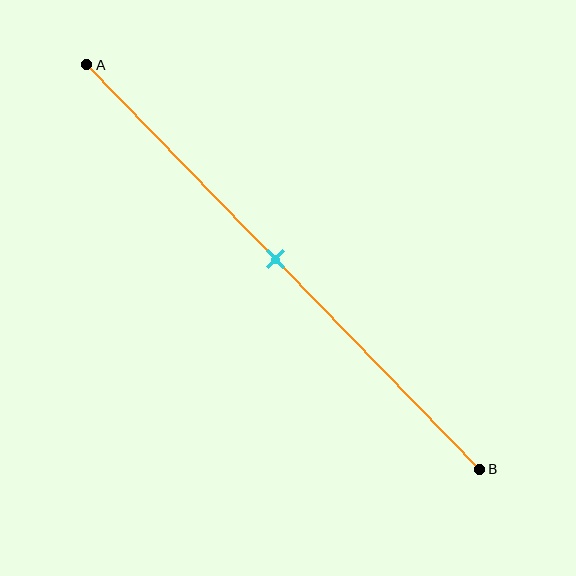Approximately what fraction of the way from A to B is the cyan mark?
The cyan mark is approximately 50% of the way from A to B.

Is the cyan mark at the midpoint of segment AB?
Yes, the mark is approximately at the midpoint.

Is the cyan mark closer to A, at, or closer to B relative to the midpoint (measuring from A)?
The cyan mark is approximately at the midpoint of segment AB.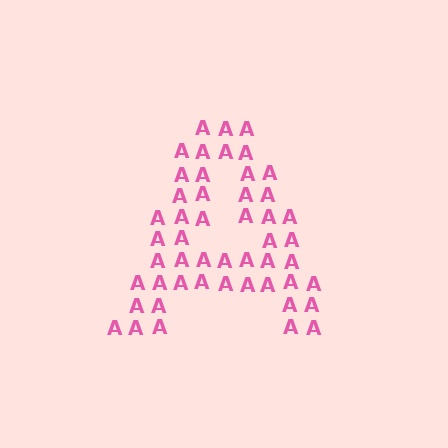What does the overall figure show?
The overall figure shows the letter A.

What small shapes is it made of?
It is made of small letter A's.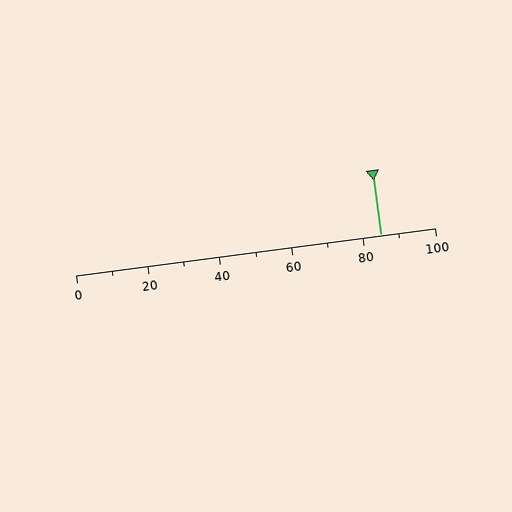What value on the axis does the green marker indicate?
The marker indicates approximately 85.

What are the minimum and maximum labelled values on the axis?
The axis runs from 0 to 100.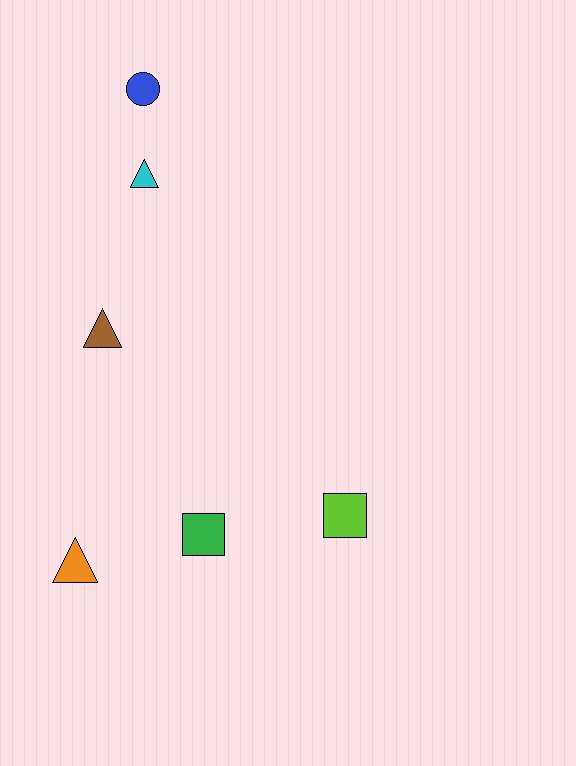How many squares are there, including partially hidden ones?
There are 2 squares.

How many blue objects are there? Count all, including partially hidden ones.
There is 1 blue object.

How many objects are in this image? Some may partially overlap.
There are 6 objects.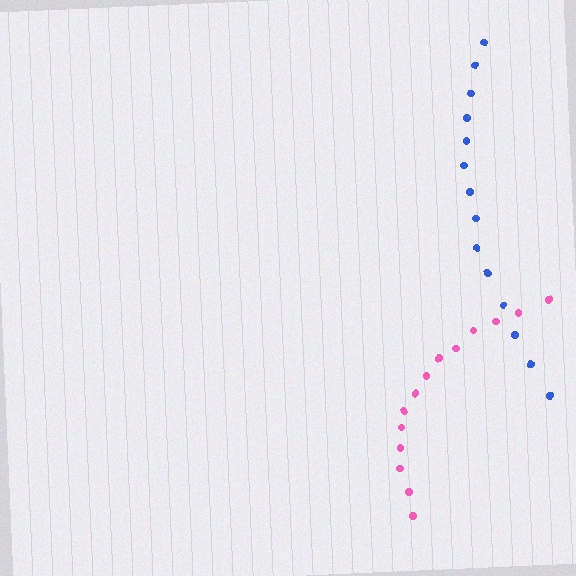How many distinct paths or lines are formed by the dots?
There are 2 distinct paths.